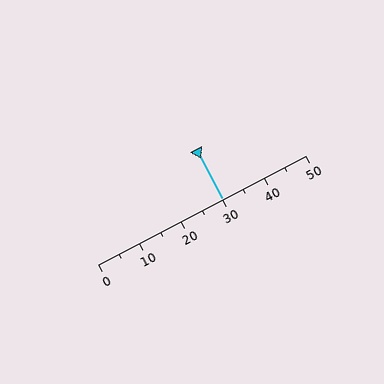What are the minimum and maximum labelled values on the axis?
The axis runs from 0 to 50.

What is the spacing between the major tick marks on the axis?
The major ticks are spaced 10 apart.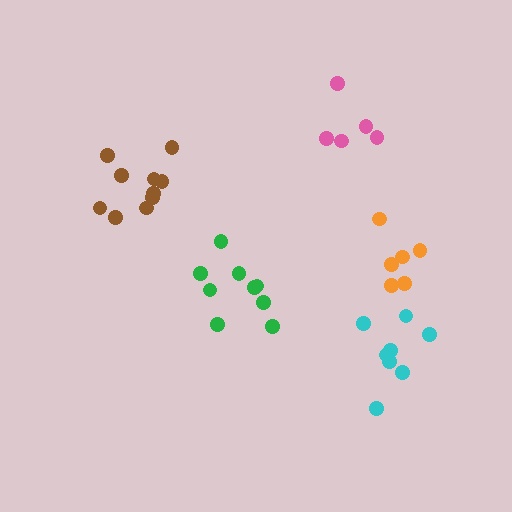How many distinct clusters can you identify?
There are 5 distinct clusters.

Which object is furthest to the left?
The brown cluster is leftmost.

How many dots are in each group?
Group 1: 5 dots, Group 2: 8 dots, Group 3: 6 dots, Group 4: 9 dots, Group 5: 10 dots (38 total).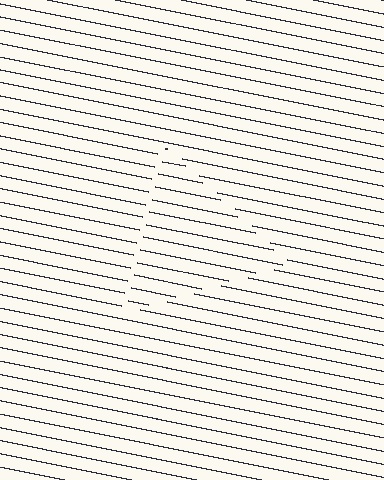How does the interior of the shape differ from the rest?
The interior of the shape contains the same grating, shifted by half a period — the contour is defined by the phase discontinuity where line-ends from the inner and outer gratings abut.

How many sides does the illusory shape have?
3 sides — the line-ends trace a triangle.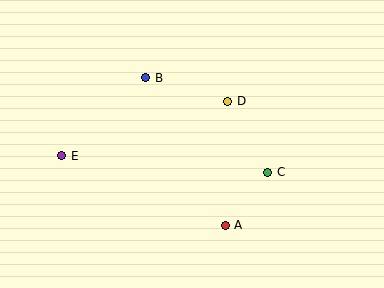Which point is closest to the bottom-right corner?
Point C is closest to the bottom-right corner.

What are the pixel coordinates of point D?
Point D is at (228, 101).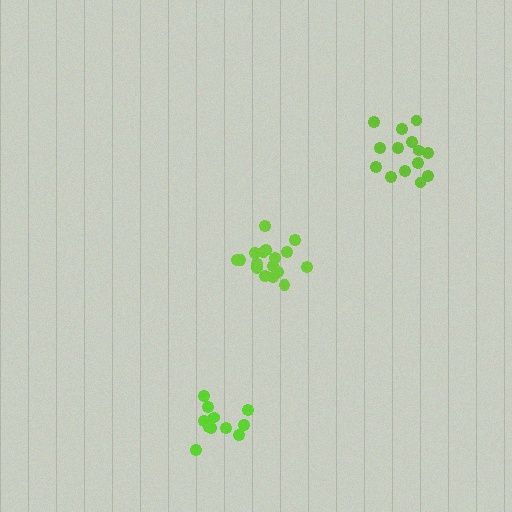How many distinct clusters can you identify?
There are 3 distinct clusters.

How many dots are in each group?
Group 1: 17 dots, Group 2: 14 dots, Group 3: 11 dots (42 total).